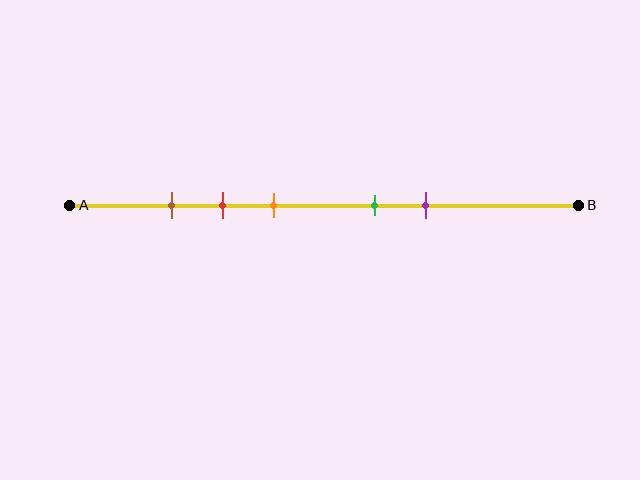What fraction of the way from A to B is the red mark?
The red mark is approximately 30% (0.3) of the way from A to B.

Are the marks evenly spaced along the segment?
No, the marks are not evenly spaced.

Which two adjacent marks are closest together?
The brown and red marks are the closest adjacent pair.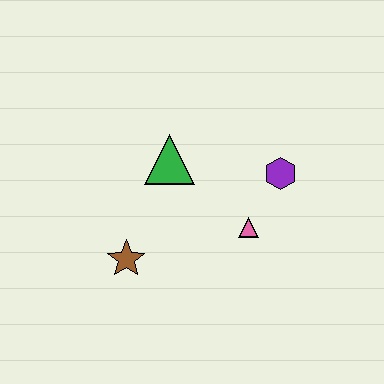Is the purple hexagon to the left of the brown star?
No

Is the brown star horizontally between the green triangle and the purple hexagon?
No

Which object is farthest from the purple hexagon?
The brown star is farthest from the purple hexagon.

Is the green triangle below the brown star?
No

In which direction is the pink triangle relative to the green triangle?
The pink triangle is to the right of the green triangle.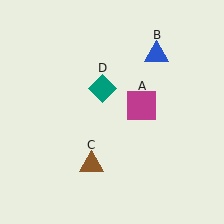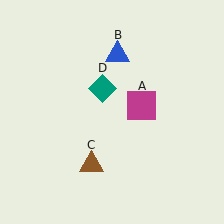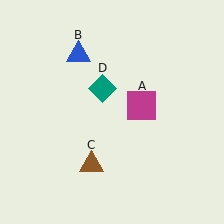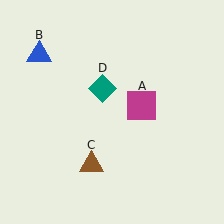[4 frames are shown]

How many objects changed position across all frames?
1 object changed position: blue triangle (object B).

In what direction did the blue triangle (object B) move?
The blue triangle (object B) moved left.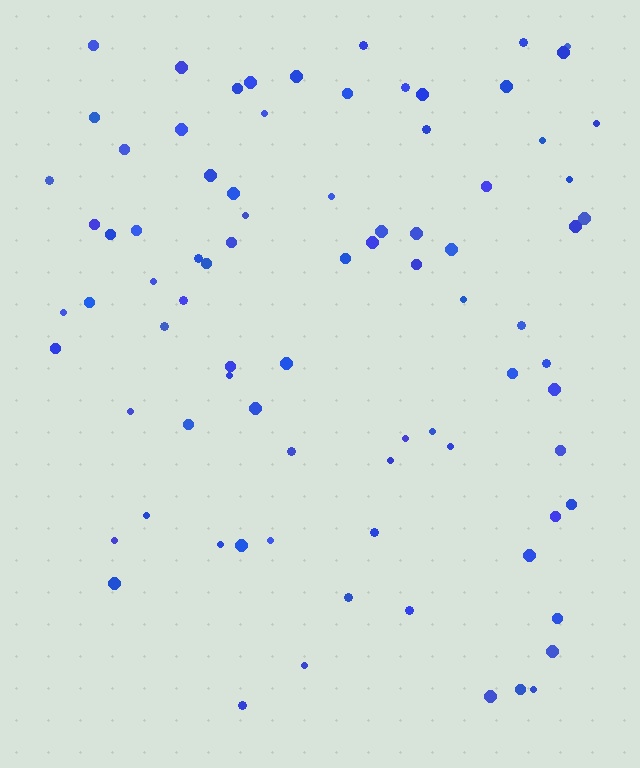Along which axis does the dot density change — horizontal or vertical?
Vertical.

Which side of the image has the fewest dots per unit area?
The bottom.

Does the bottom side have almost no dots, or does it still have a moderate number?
Still a moderate number, just noticeably fewer than the top.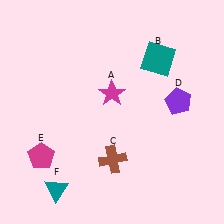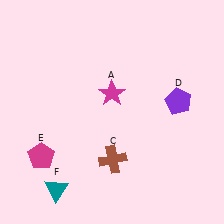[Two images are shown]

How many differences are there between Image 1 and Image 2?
There is 1 difference between the two images.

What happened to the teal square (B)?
The teal square (B) was removed in Image 2. It was in the top-right area of Image 1.